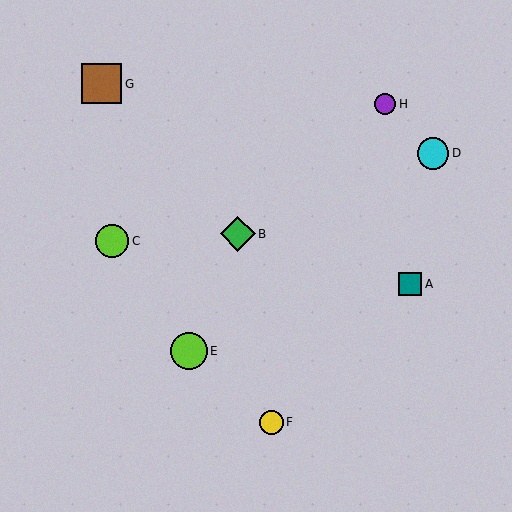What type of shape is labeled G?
Shape G is a brown square.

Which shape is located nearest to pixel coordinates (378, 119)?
The purple circle (labeled H) at (385, 104) is nearest to that location.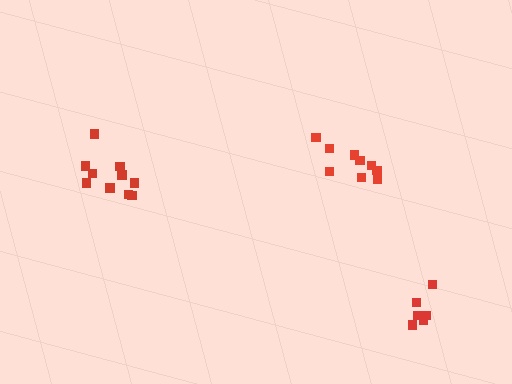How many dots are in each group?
Group 1: 10 dots, Group 2: 9 dots, Group 3: 6 dots (25 total).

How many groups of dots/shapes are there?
There are 3 groups.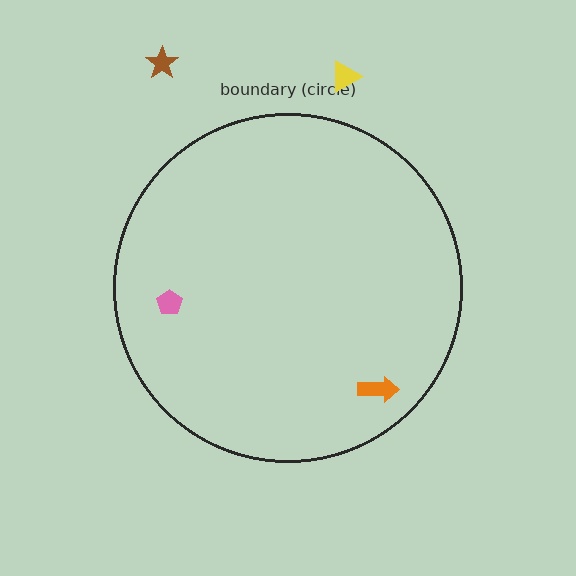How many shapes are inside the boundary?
2 inside, 2 outside.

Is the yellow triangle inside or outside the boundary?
Outside.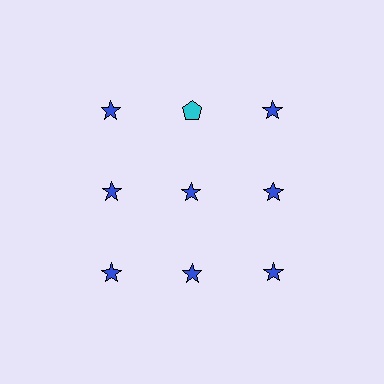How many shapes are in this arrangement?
There are 9 shapes arranged in a grid pattern.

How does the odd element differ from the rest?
It differs in both color (cyan instead of blue) and shape (pentagon instead of star).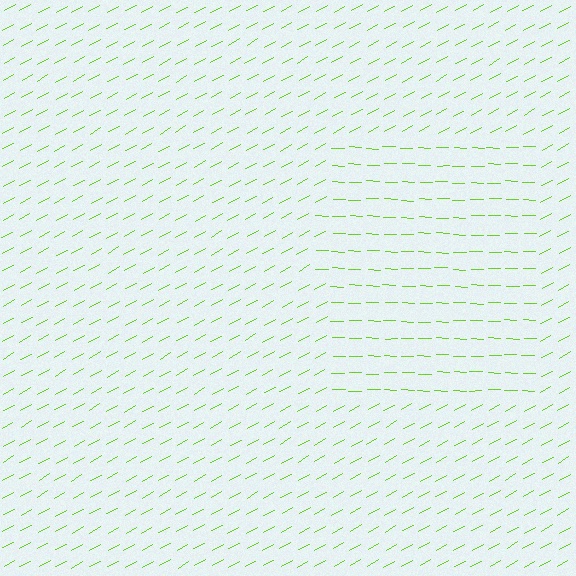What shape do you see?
I see a rectangle.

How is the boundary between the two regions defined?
The boundary is defined purely by a change in line orientation (approximately 30 degrees difference). All lines are the same color and thickness.